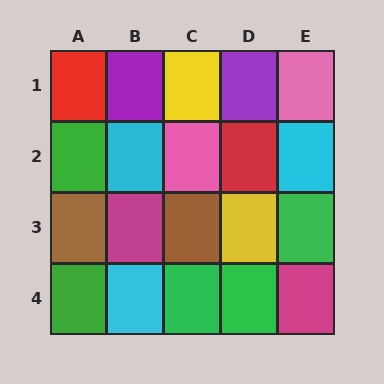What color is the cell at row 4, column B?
Cyan.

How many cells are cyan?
3 cells are cyan.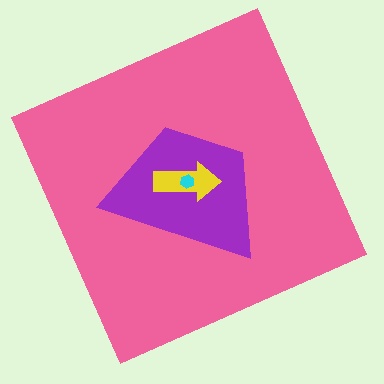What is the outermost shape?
The pink square.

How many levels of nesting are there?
4.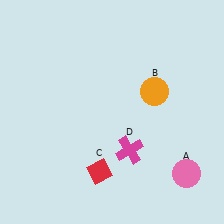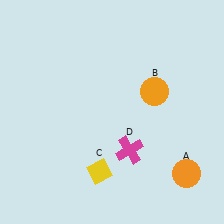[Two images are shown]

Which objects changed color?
A changed from pink to orange. C changed from red to yellow.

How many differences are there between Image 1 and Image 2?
There are 2 differences between the two images.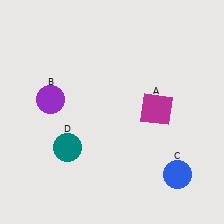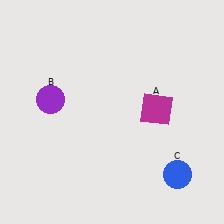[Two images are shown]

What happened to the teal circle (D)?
The teal circle (D) was removed in Image 2. It was in the bottom-left area of Image 1.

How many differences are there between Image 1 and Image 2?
There is 1 difference between the two images.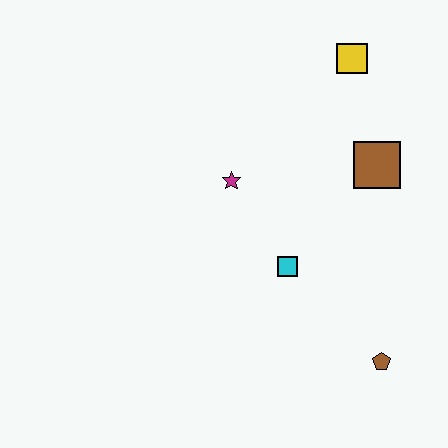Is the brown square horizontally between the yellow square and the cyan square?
No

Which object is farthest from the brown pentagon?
The yellow square is farthest from the brown pentagon.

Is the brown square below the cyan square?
No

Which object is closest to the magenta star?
The cyan square is closest to the magenta star.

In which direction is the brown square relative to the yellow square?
The brown square is below the yellow square.